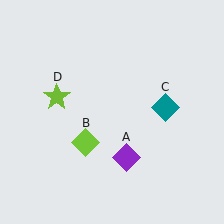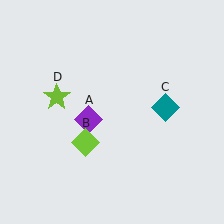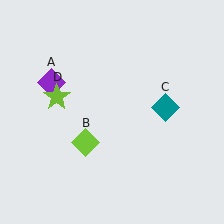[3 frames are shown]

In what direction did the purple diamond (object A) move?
The purple diamond (object A) moved up and to the left.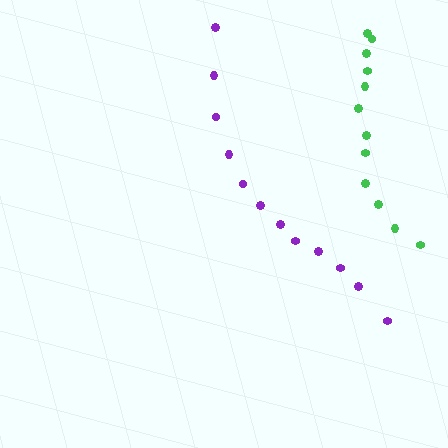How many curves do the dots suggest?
There are 2 distinct paths.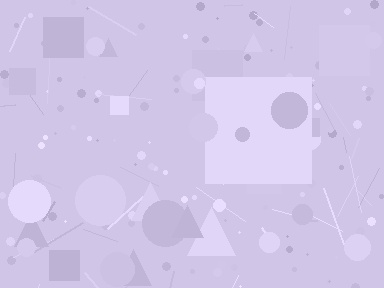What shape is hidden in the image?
A square is hidden in the image.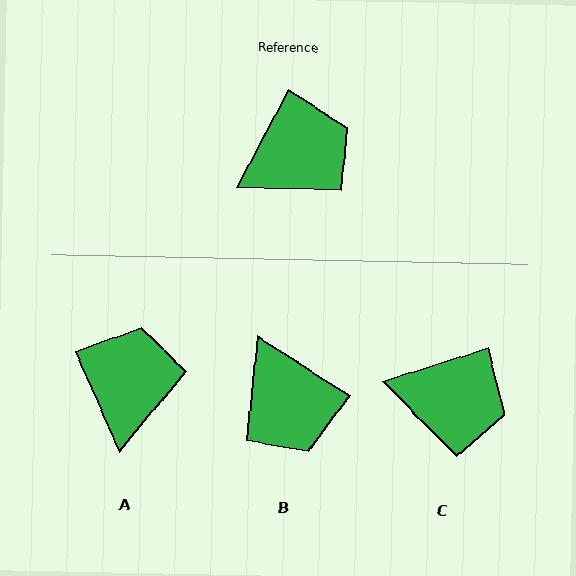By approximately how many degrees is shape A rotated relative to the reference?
Approximately 52 degrees counter-clockwise.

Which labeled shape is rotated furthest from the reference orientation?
B, about 95 degrees away.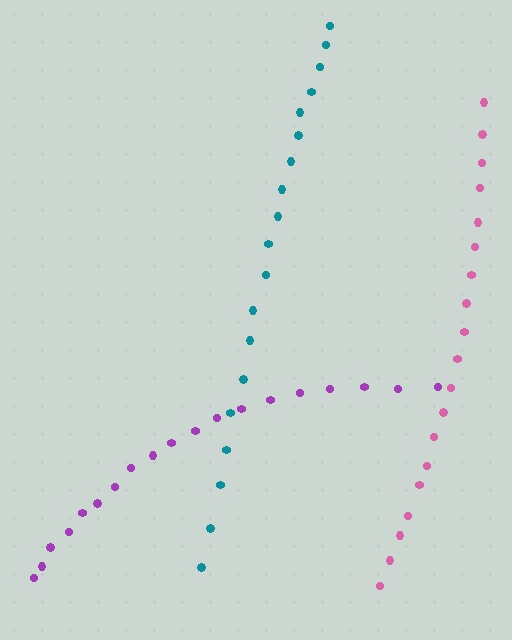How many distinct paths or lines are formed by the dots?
There are 3 distinct paths.